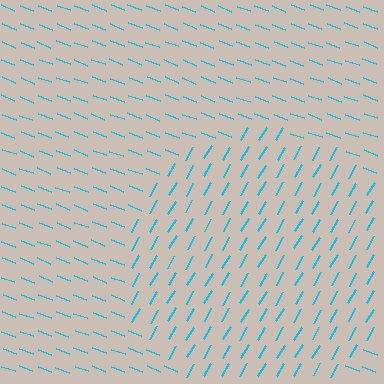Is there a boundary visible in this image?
Yes, there is a texture boundary formed by a change in line orientation.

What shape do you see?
I see a circle.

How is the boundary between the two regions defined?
The boundary is defined purely by a change in line orientation (approximately 81 degrees difference). All lines are the same color and thickness.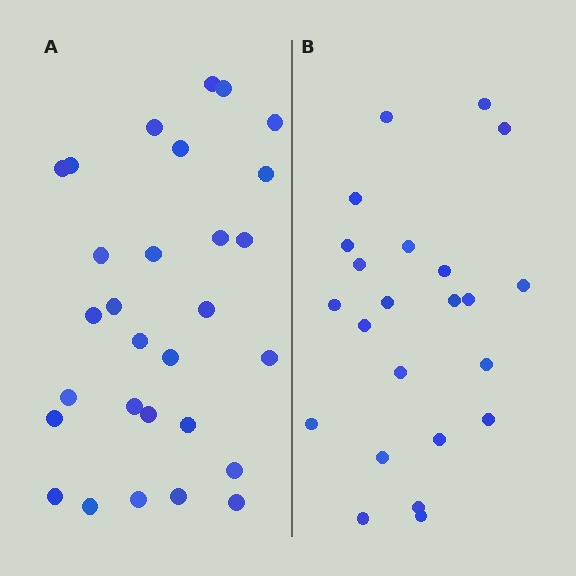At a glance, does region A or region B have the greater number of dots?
Region A (the left region) has more dots.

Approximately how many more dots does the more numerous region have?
Region A has about 6 more dots than region B.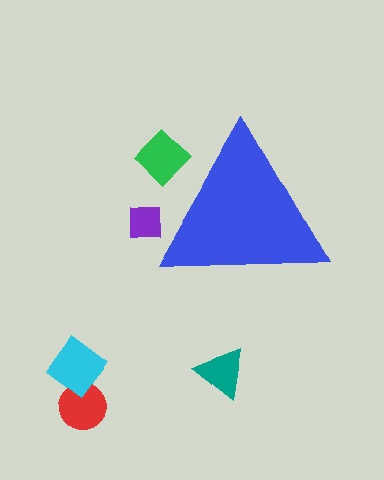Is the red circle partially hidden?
No, the red circle is fully visible.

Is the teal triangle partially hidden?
No, the teal triangle is fully visible.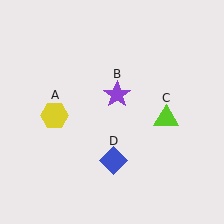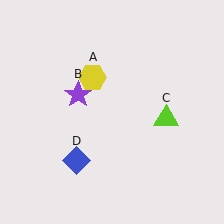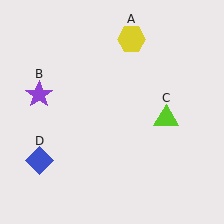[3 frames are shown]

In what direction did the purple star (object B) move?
The purple star (object B) moved left.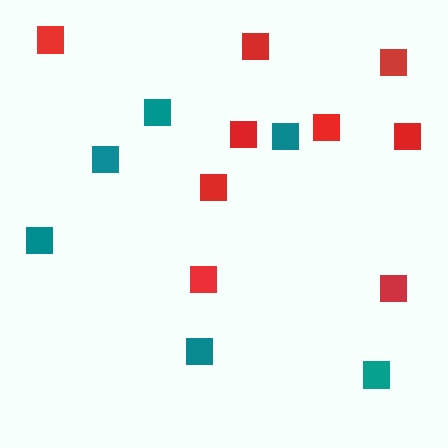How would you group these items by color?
There are 2 groups: one group of red squares (9) and one group of teal squares (6).